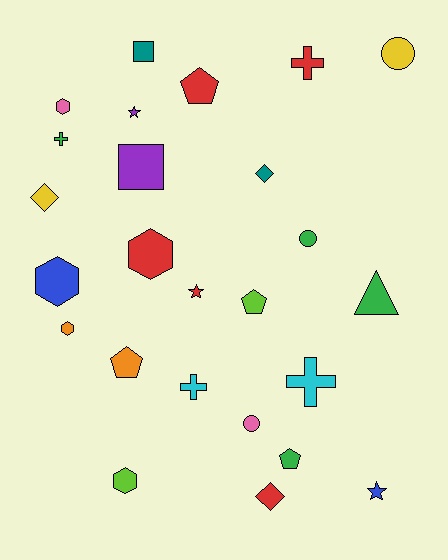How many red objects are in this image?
There are 5 red objects.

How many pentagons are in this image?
There are 4 pentagons.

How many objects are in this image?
There are 25 objects.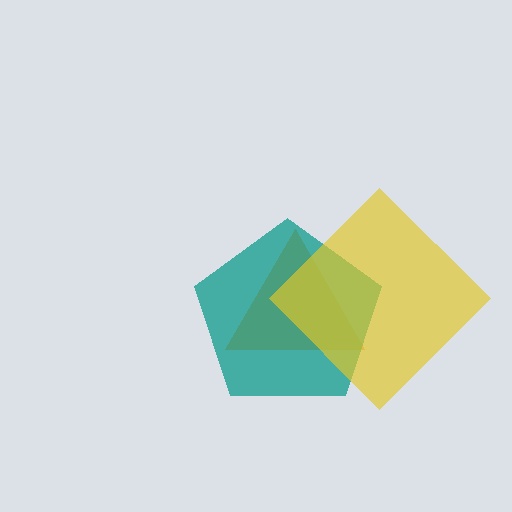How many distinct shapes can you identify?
There are 3 distinct shapes: an orange triangle, a teal pentagon, a yellow diamond.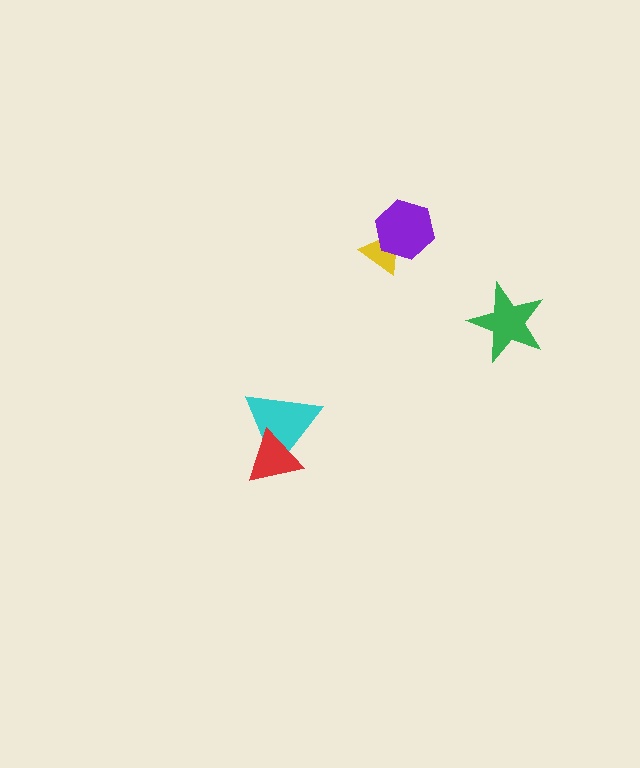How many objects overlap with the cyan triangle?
1 object overlaps with the cyan triangle.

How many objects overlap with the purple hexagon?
1 object overlaps with the purple hexagon.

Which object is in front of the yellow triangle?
The purple hexagon is in front of the yellow triangle.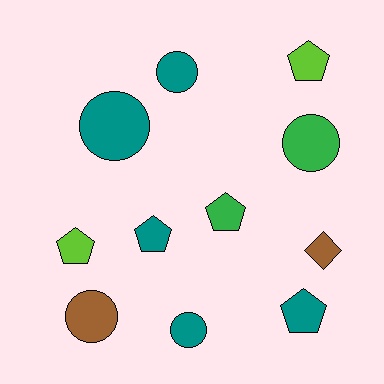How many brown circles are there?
There is 1 brown circle.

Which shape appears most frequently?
Pentagon, with 5 objects.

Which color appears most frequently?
Teal, with 5 objects.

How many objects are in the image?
There are 11 objects.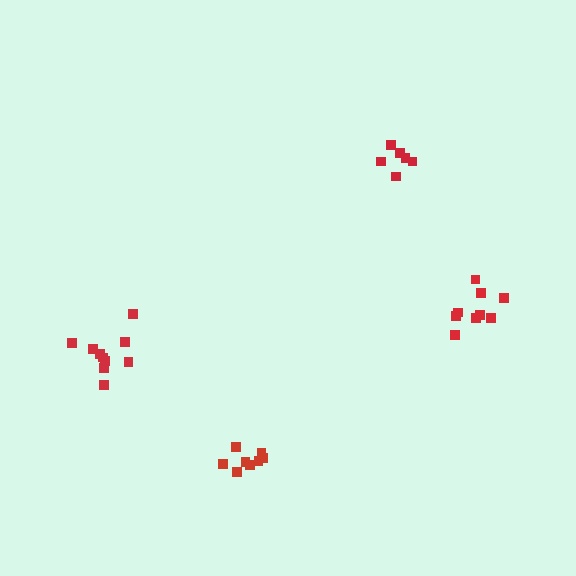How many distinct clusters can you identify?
There are 4 distinct clusters.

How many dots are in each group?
Group 1: 9 dots, Group 2: 6 dots, Group 3: 8 dots, Group 4: 10 dots (33 total).